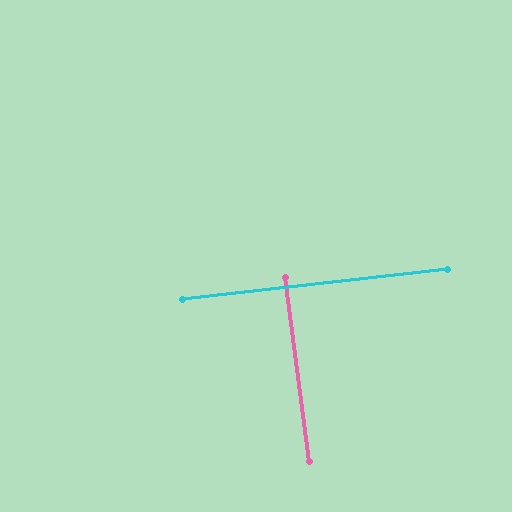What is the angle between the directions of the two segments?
Approximately 89 degrees.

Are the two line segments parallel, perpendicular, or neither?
Perpendicular — they meet at approximately 89°.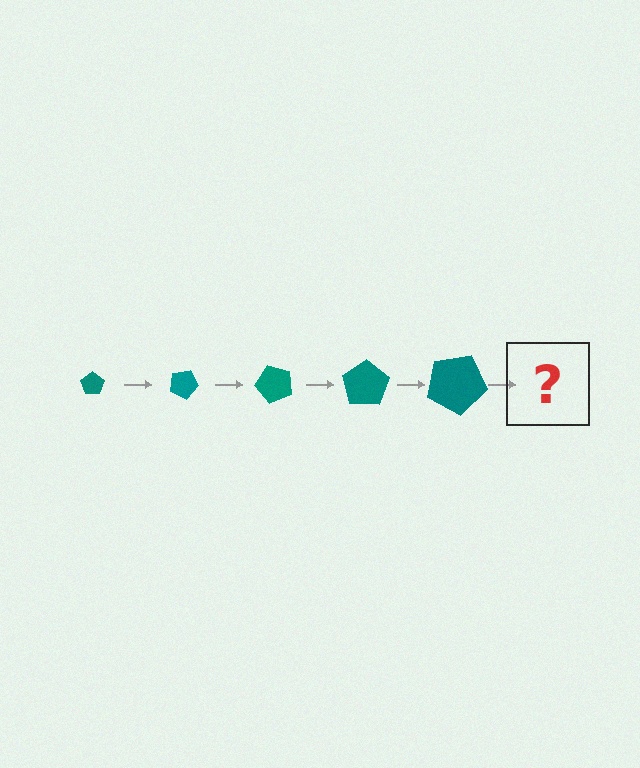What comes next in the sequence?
The next element should be a pentagon, larger than the previous one and rotated 125 degrees from the start.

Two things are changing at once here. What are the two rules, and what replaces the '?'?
The two rules are that the pentagon grows larger each step and it rotates 25 degrees each step. The '?' should be a pentagon, larger than the previous one and rotated 125 degrees from the start.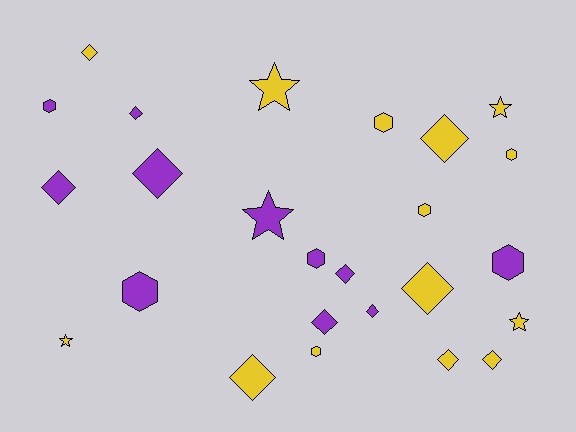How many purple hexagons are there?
There are 4 purple hexagons.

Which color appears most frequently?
Yellow, with 14 objects.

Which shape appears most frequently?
Diamond, with 12 objects.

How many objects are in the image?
There are 25 objects.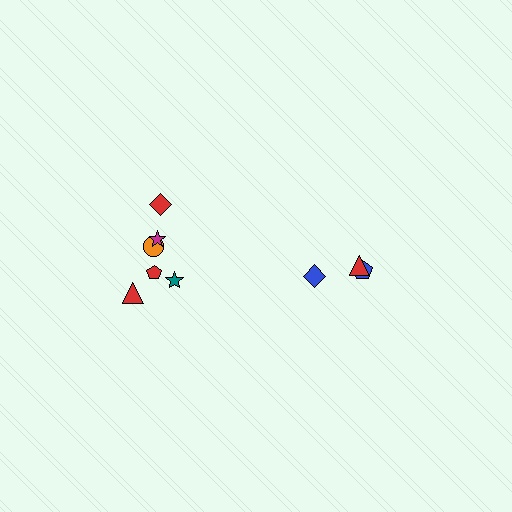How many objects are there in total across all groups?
There are 9 objects.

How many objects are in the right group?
There are 3 objects.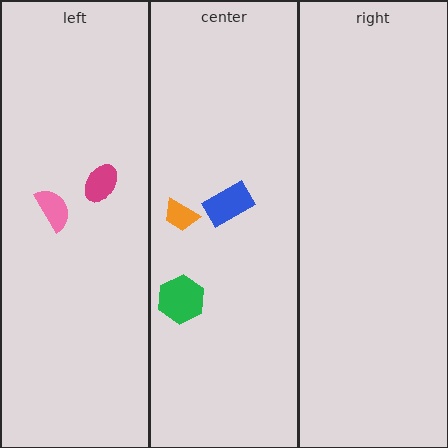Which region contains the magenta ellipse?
The left region.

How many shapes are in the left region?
2.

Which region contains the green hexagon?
The center region.